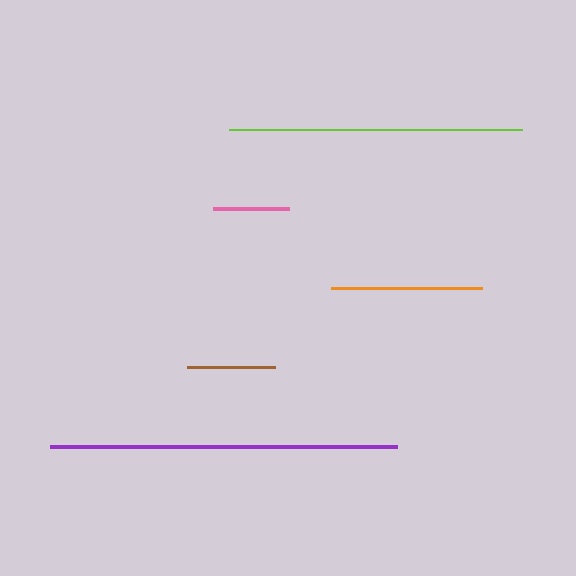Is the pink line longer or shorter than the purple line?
The purple line is longer than the pink line.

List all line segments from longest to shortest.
From longest to shortest: purple, lime, orange, brown, pink.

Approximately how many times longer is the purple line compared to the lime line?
The purple line is approximately 1.2 times the length of the lime line.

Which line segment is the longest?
The purple line is the longest at approximately 348 pixels.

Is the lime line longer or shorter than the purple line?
The purple line is longer than the lime line.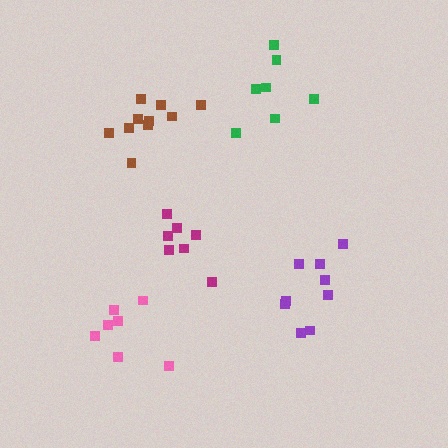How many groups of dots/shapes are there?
There are 5 groups.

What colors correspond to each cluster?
The clusters are colored: green, pink, purple, brown, magenta.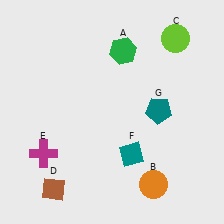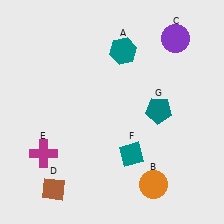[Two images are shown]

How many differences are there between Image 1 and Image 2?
There are 2 differences between the two images.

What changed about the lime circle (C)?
In Image 1, C is lime. In Image 2, it changed to purple.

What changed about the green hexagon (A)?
In Image 1, A is green. In Image 2, it changed to teal.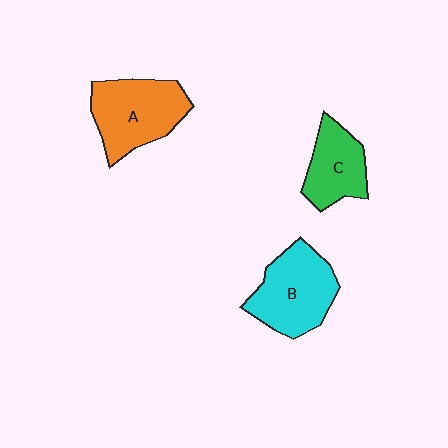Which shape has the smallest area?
Shape C (green).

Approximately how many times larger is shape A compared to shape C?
Approximately 1.4 times.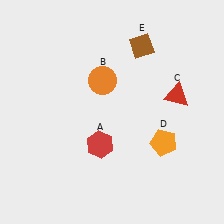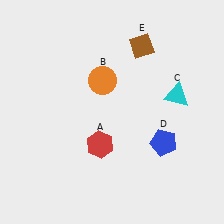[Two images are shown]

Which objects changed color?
C changed from red to cyan. D changed from orange to blue.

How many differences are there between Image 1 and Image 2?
There are 2 differences between the two images.